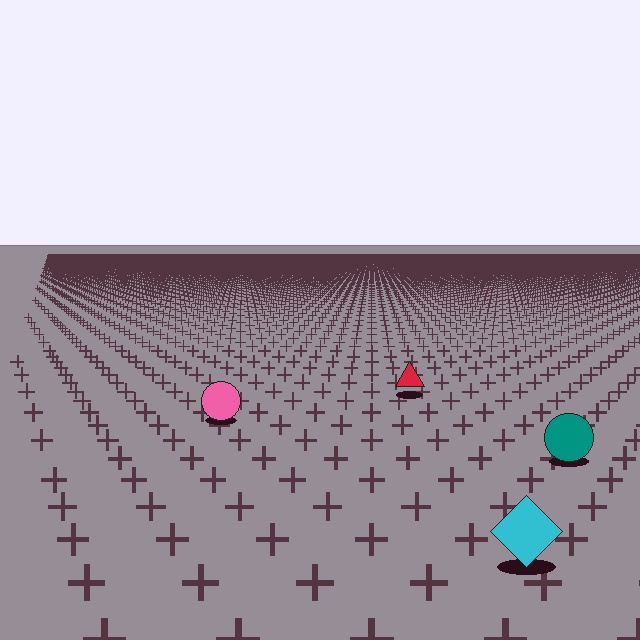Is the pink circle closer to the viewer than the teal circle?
No. The teal circle is closer — you can tell from the texture gradient: the ground texture is coarser near it.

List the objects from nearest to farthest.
From nearest to farthest: the cyan diamond, the teal circle, the pink circle, the red triangle.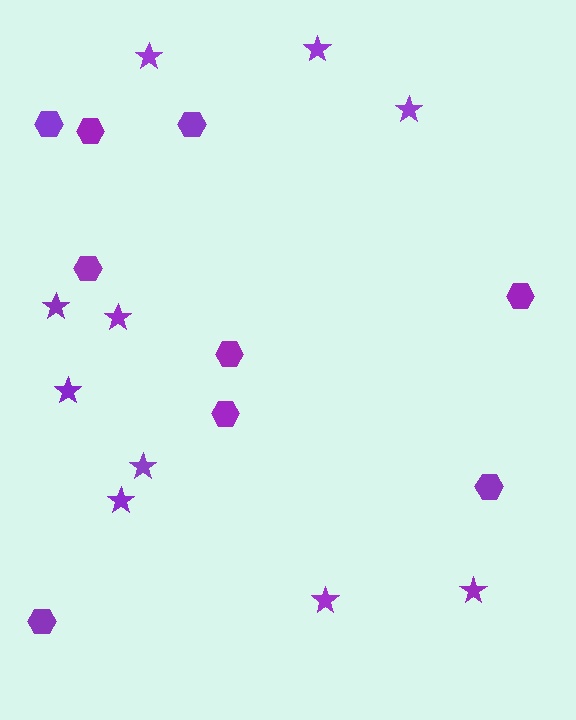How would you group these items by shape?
There are 2 groups: one group of hexagons (9) and one group of stars (10).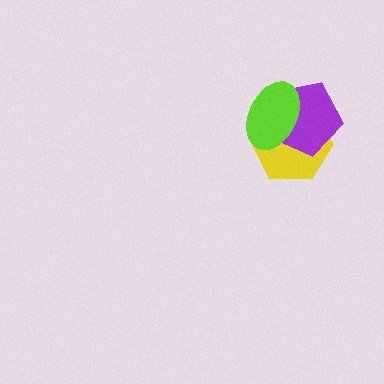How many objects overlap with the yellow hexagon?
2 objects overlap with the yellow hexagon.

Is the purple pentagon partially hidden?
Yes, it is partially covered by another shape.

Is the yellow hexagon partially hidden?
Yes, it is partially covered by another shape.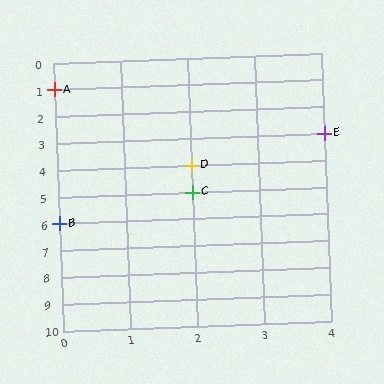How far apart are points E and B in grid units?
Points E and B are 4 columns and 3 rows apart (about 5.0 grid units diagonally).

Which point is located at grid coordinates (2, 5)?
Point C is at (2, 5).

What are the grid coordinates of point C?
Point C is at grid coordinates (2, 5).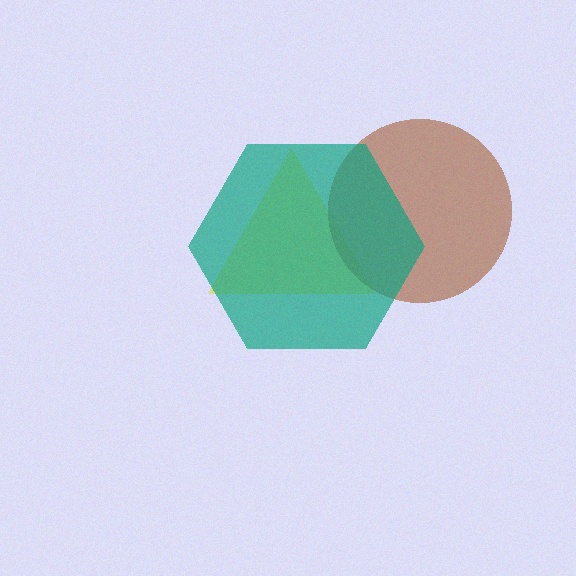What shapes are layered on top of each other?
The layered shapes are: a yellow triangle, a brown circle, a teal hexagon.